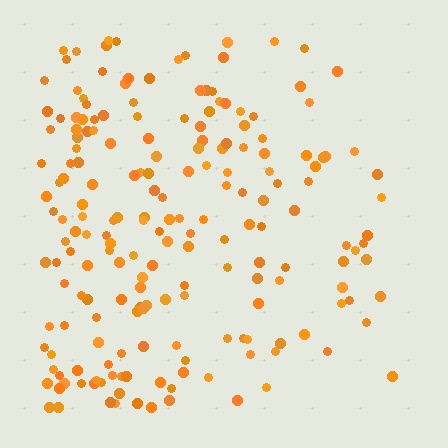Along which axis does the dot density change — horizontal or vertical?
Horizontal.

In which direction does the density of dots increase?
From right to left, with the left side densest.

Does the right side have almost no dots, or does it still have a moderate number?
Still a moderate number, just noticeably fewer than the left.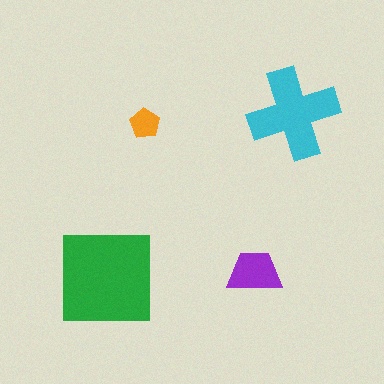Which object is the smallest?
The orange pentagon.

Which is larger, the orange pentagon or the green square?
The green square.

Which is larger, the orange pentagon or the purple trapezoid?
The purple trapezoid.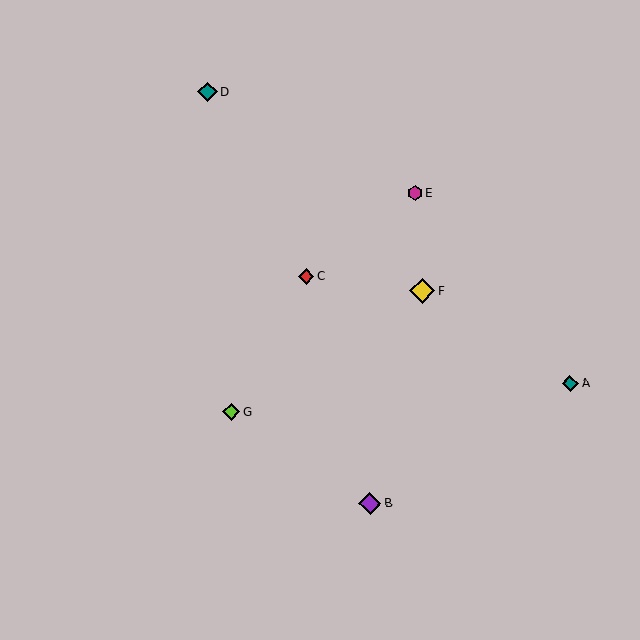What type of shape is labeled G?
Shape G is a lime diamond.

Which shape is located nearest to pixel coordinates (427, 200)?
The magenta hexagon (labeled E) at (415, 193) is nearest to that location.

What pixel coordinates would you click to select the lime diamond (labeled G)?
Click at (231, 411) to select the lime diamond G.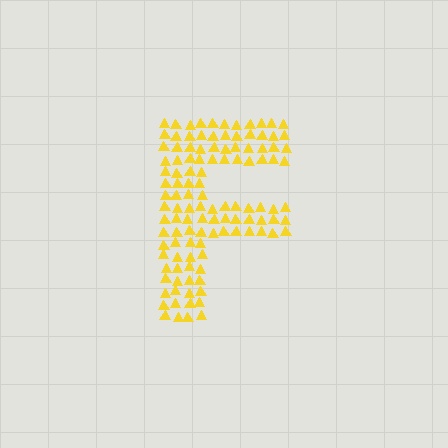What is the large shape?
The large shape is the letter F.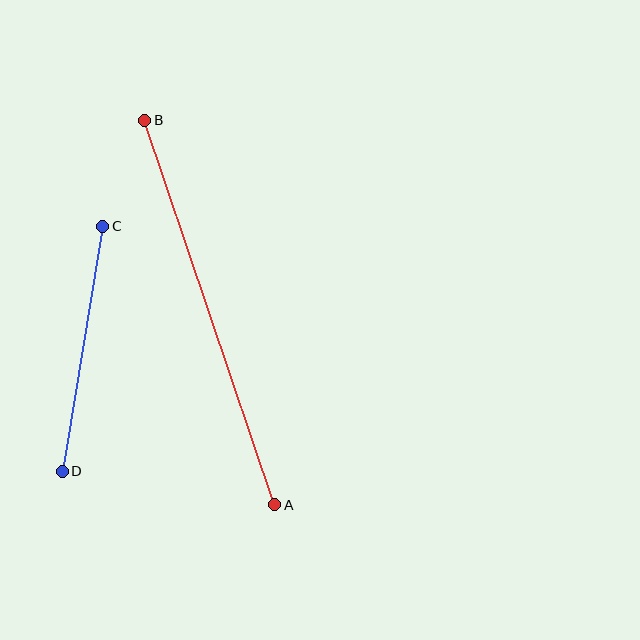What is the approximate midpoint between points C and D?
The midpoint is at approximately (83, 349) pixels.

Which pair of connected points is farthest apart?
Points A and B are farthest apart.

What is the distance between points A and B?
The distance is approximately 406 pixels.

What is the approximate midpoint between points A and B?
The midpoint is at approximately (210, 312) pixels.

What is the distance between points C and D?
The distance is approximately 249 pixels.